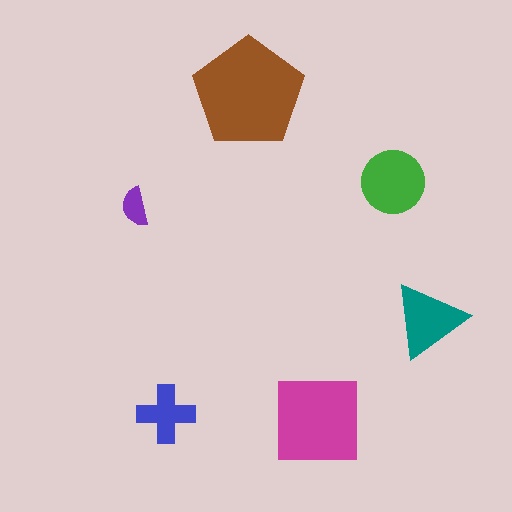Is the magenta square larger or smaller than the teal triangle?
Larger.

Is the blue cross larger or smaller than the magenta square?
Smaller.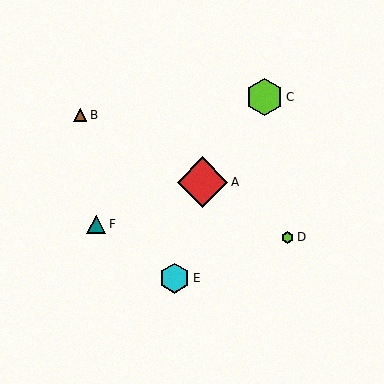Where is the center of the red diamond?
The center of the red diamond is at (202, 182).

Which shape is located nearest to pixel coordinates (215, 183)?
The red diamond (labeled A) at (202, 182) is nearest to that location.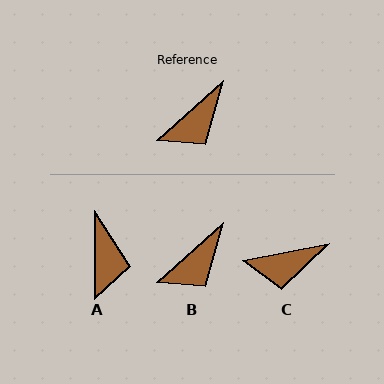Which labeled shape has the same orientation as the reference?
B.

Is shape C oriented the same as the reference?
No, it is off by about 31 degrees.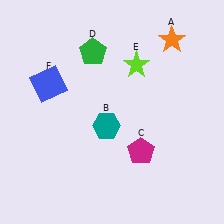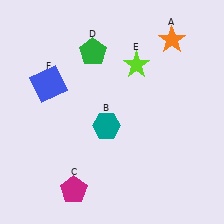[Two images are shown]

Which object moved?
The magenta pentagon (C) moved left.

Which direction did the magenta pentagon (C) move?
The magenta pentagon (C) moved left.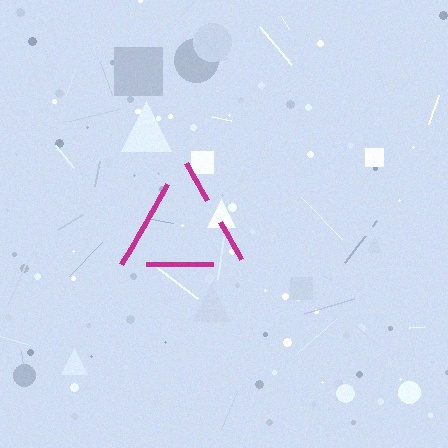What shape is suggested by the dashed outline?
The dashed outline suggests a triangle.